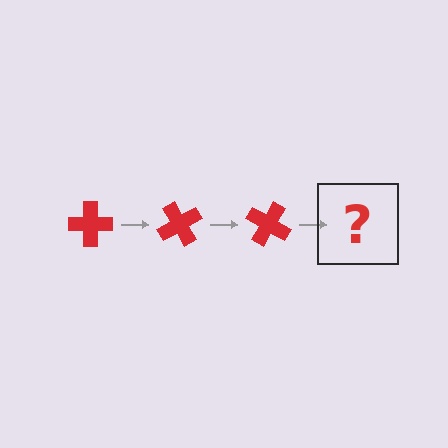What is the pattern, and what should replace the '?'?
The pattern is that the cross rotates 60 degrees each step. The '?' should be a red cross rotated 180 degrees.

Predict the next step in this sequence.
The next step is a red cross rotated 180 degrees.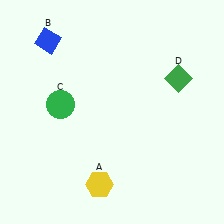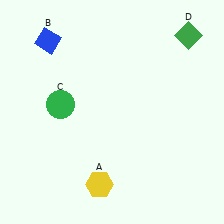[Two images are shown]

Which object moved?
The green diamond (D) moved up.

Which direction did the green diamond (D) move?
The green diamond (D) moved up.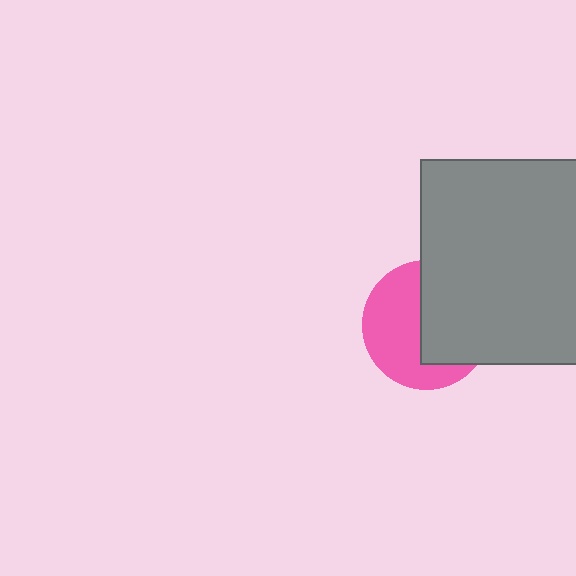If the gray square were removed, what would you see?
You would see the complete pink circle.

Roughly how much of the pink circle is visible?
About half of it is visible (roughly 51%).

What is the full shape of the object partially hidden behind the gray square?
The partially hidden object is a pink circle.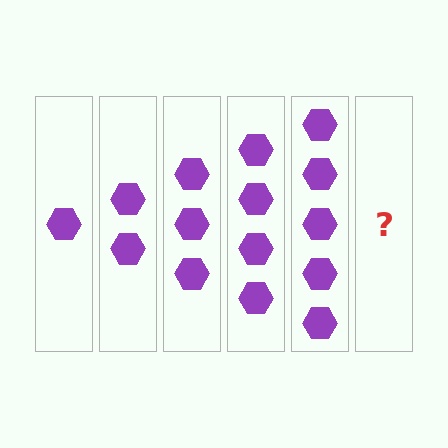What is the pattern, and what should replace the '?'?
The pattern is that each step adds one more hexagon. The '?' should be 6 hexagons.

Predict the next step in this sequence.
The next step is 6 hexagons.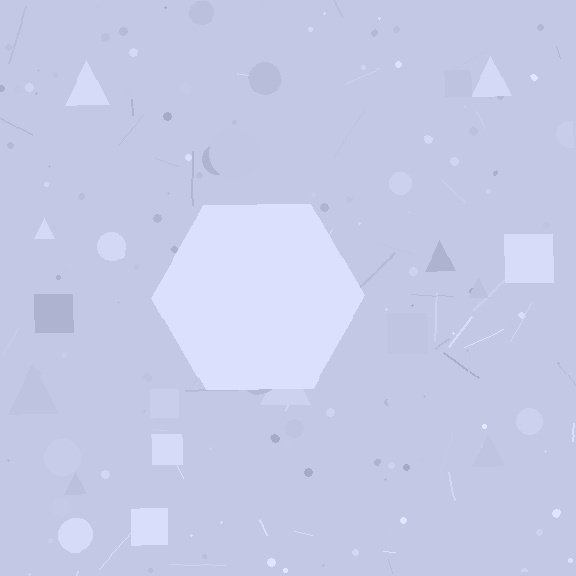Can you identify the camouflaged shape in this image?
The camouflaged shape is a hexagon.